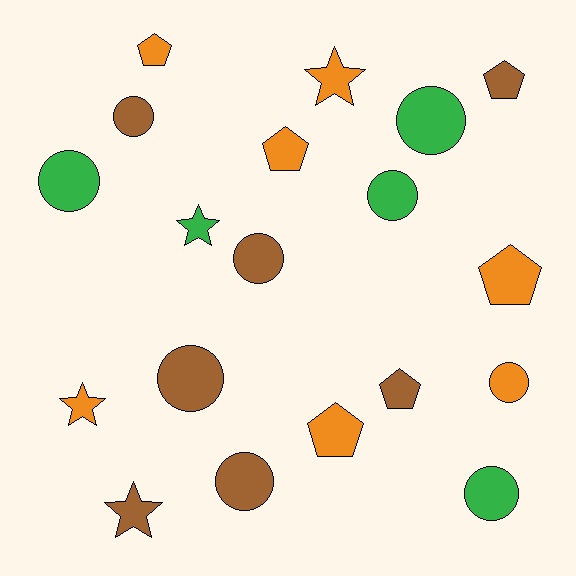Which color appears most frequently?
Orange, with 7 objects.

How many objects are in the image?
There are 19 objects.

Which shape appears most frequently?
Circle, with 9 objects.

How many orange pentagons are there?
There are 4 orange pentagons.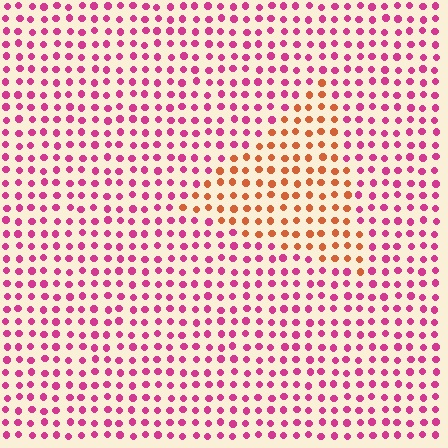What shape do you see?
I see a triangle.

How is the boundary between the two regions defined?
The boundary is defined purely by a slight shift in hue (about 51 degrees). Spacing, size, and orientation are identical on both sides.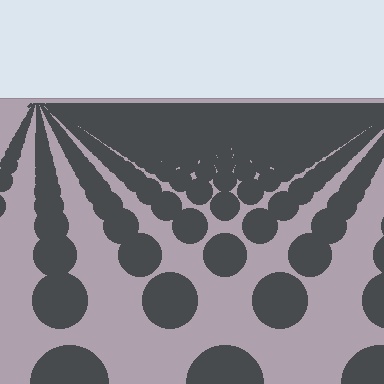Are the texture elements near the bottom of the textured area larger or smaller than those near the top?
Larger. Near the bottom, elements are closer to the viewer and appear at a bigger on-screen size.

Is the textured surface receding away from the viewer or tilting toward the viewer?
The surface is receding away from the viewer. Texture elements get smaller and denser toward the top.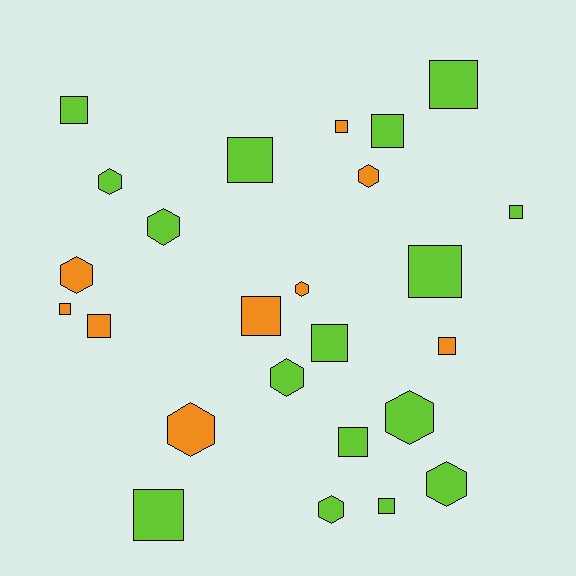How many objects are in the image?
There are 25 objects.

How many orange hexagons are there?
There are 4 orange hexagons.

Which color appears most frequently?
Lime, with 16 objects.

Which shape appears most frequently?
Square, with 15 objects.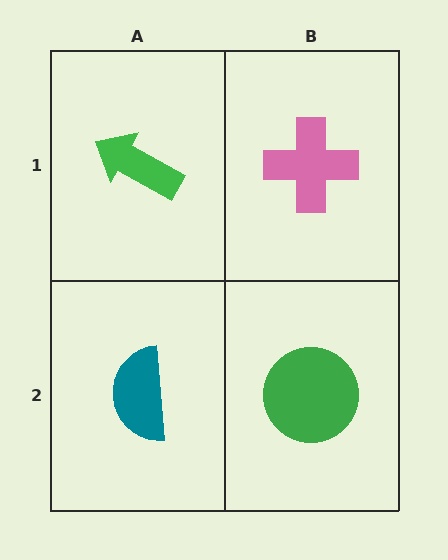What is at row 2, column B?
A green circle.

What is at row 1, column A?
A green arrow.